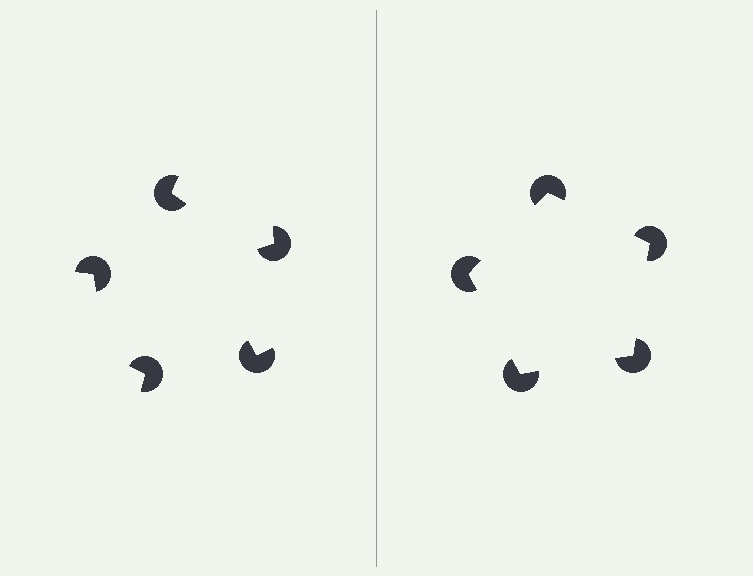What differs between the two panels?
The pac-man discs are positioned identically on both sides; only the wedge orientations differ. On the right they align to a pentagon; on the left they are misaligned.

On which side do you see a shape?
An illusory pentagon appears on the right side. On the left side the wedge cuts are rotated, so no coherent shape forms.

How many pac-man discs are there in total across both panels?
10 — 5 on each side.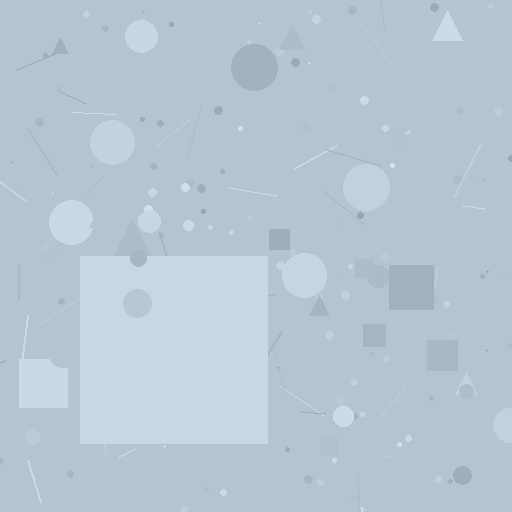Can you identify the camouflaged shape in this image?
The camouflaged shape is a square.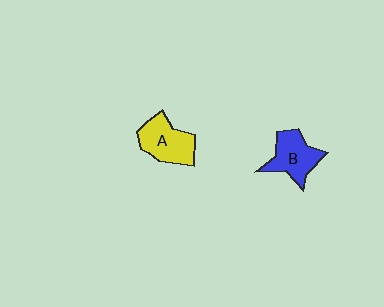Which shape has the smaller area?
Shape B (blue).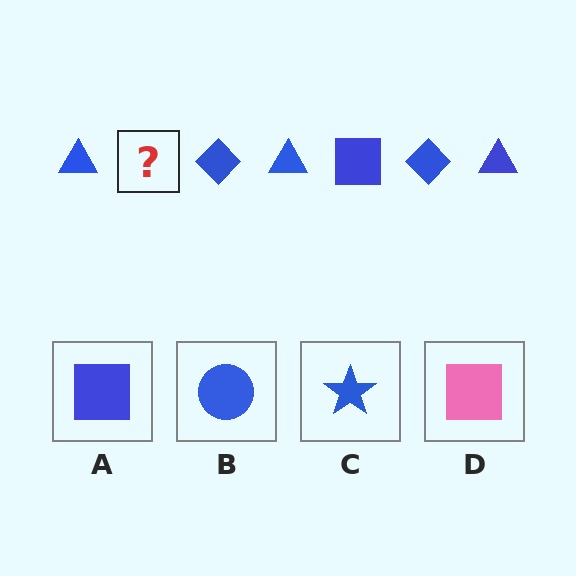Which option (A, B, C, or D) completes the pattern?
A.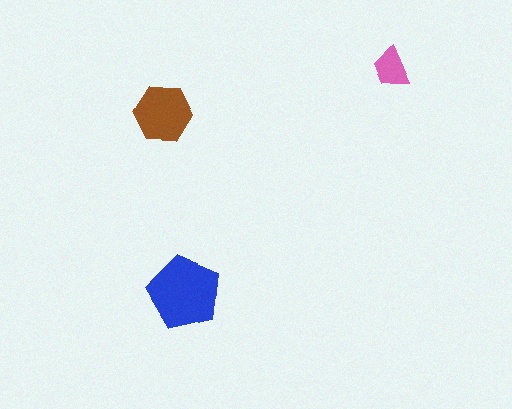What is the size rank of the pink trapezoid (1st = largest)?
3rd.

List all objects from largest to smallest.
The blue pentagon, the brown hexagon, the pink trapezoid.